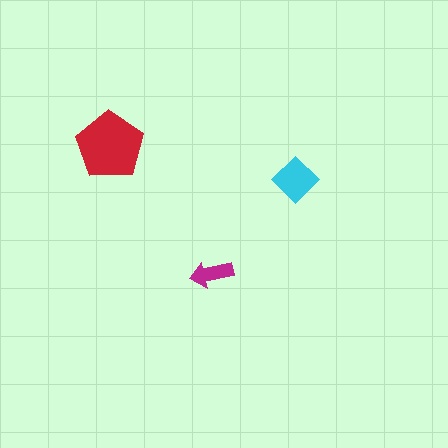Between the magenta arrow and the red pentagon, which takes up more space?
The red pentagon.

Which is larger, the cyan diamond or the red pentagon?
The red pentagon.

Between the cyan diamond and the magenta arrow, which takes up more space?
The cyan diamond.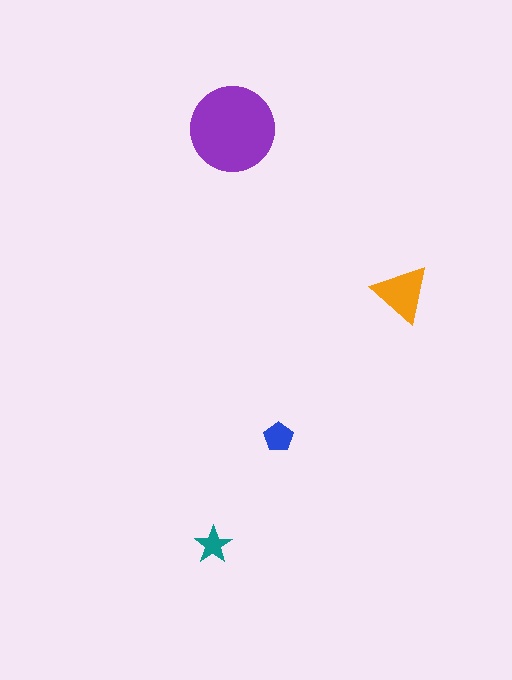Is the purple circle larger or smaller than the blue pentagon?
Larger.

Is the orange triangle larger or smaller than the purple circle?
Smaller.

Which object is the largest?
The purple circle.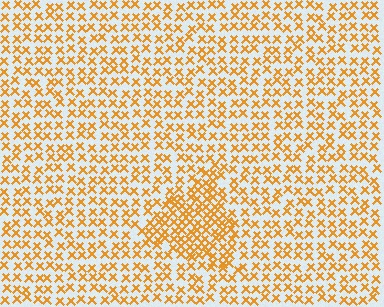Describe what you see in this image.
The image contains small orange elements arranged at two different densities. A triangle-shaped region is visible where the elements are more densely packed than the surrounding area.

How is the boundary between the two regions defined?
The boundary is defined by a change in element density (approximately 1.8x ratio). All elements are the same color, size, and shape.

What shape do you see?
I see a triangle.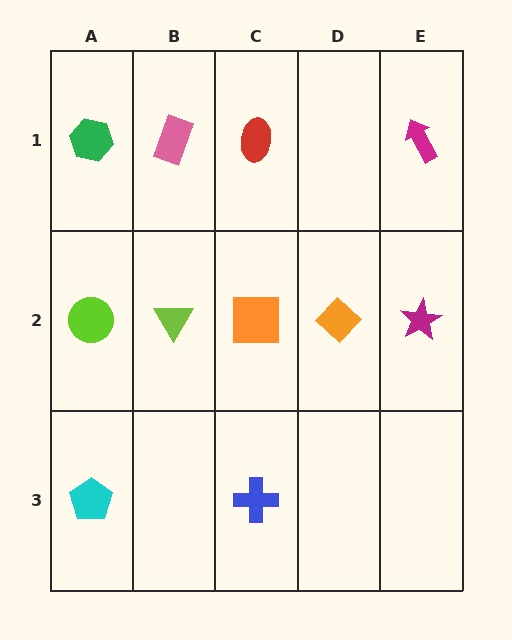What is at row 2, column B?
A lime triangle.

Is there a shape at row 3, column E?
No, that cell is empty.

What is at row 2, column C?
An orange square.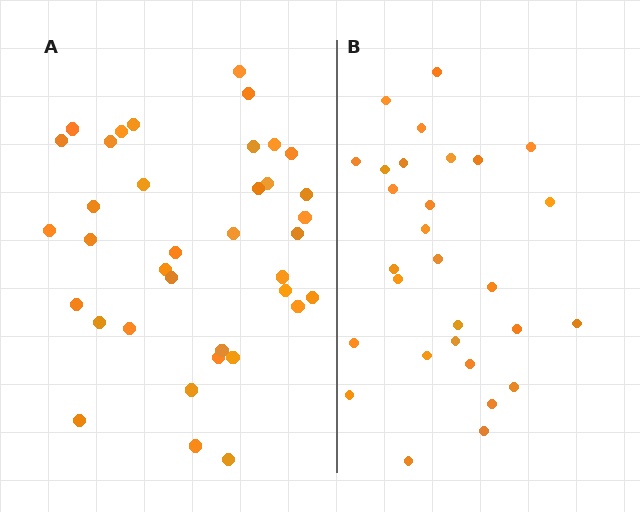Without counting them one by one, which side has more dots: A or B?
Region A (the left region) has more dots.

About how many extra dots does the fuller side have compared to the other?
Region A has roughly 8 or so more dots than region B.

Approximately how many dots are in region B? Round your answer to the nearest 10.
About 30 dots. (The exact count is 29, which rounds to 30.)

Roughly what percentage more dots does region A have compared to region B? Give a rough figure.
About 30% more.